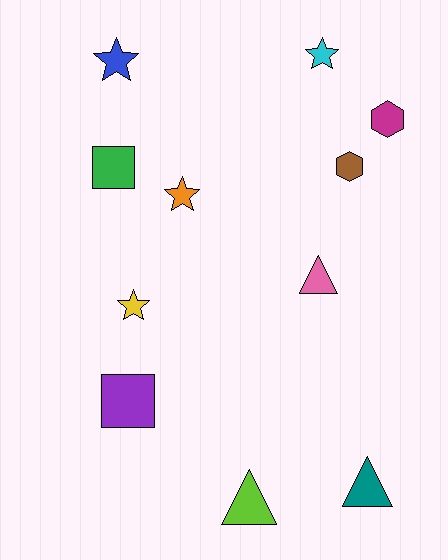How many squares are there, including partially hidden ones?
There are 2 squares.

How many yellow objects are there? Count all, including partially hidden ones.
There is 1 yellow object.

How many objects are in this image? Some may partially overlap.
There are 11 objects.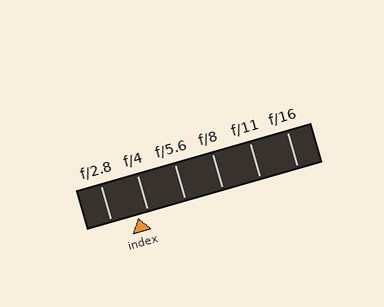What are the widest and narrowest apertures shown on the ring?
The widest aperture shown is f/2.8 and the narrowest is f/16.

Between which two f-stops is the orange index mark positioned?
The index mark is between f/2.8 and f/4.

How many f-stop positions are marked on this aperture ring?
There are 6 f-stop positions marked.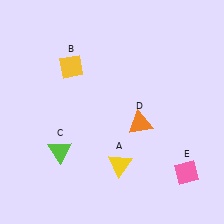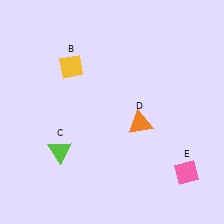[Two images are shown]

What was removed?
The yellow triangle (A) was removed in Image 2.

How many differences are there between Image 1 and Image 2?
There is 1 difference between the two images.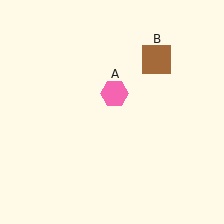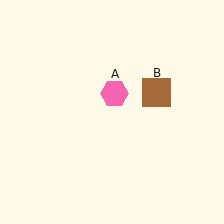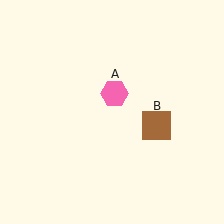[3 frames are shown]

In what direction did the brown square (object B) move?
The brown square (object B) moved down.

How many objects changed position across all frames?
1 object changed position: brown square (object B).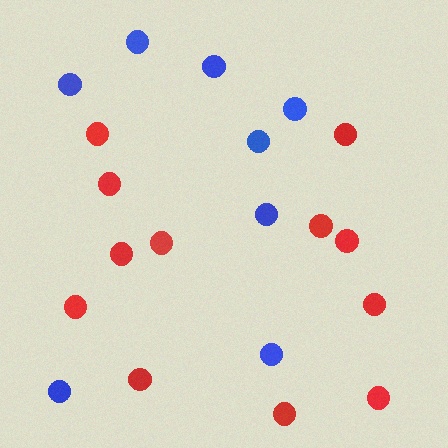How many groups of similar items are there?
There are 2 groups: one group of red circles (12) and one group of blue circles (8).